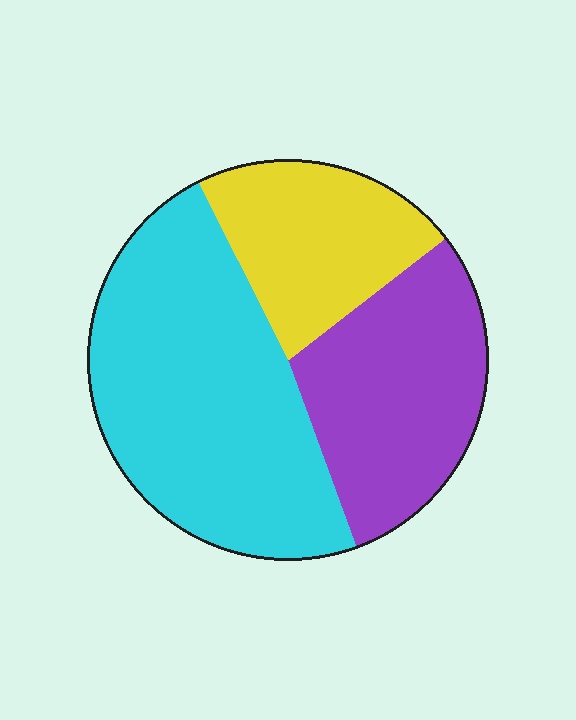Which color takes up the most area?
Cyan, at roughly 50%.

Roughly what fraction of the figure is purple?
Purple takes up about one third (1/3) of the figure.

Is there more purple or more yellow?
Purple.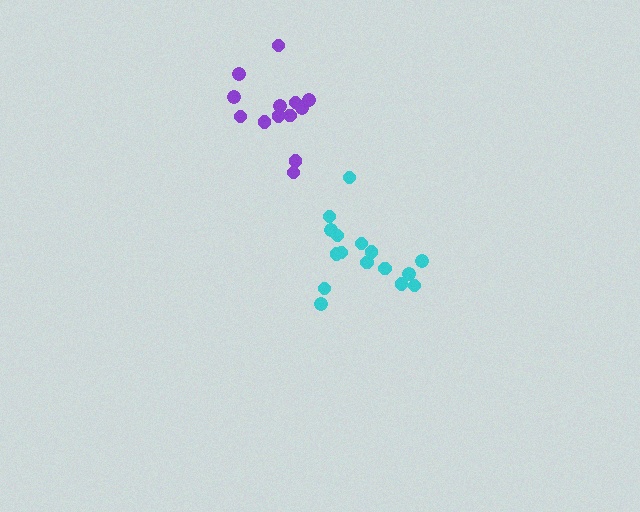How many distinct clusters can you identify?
There are 2 distinct clusters.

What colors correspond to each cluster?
The clusters are colored: cyan, purple.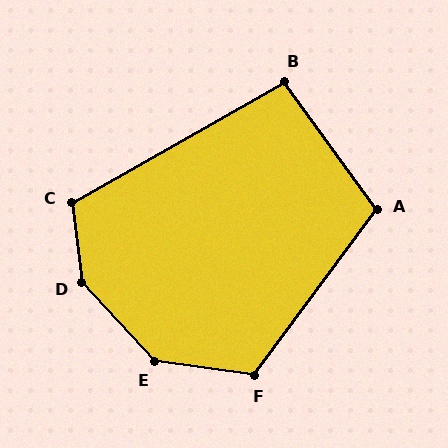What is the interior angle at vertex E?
Approximately 140 degrees (obtuse).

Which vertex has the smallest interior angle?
B, at approximately 97 degrees.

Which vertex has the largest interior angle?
D, at approximately 144 degrees.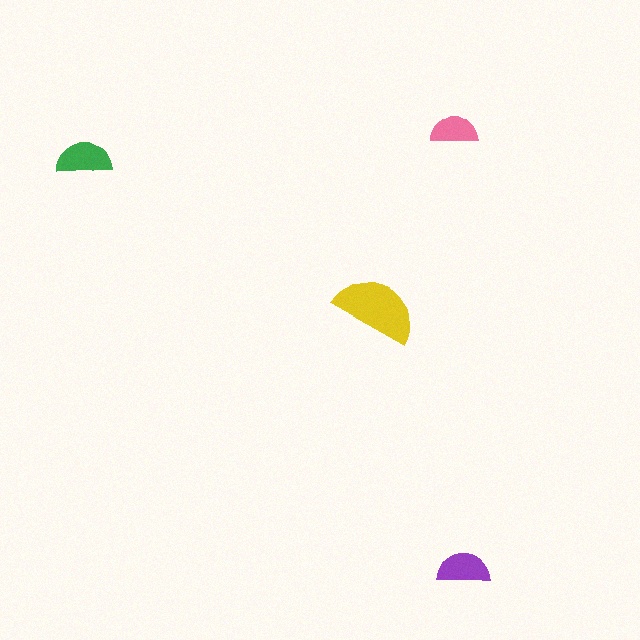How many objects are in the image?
There are 4 objects in the image.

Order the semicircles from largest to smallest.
the yellow one, the green one, the purple one, the pink one.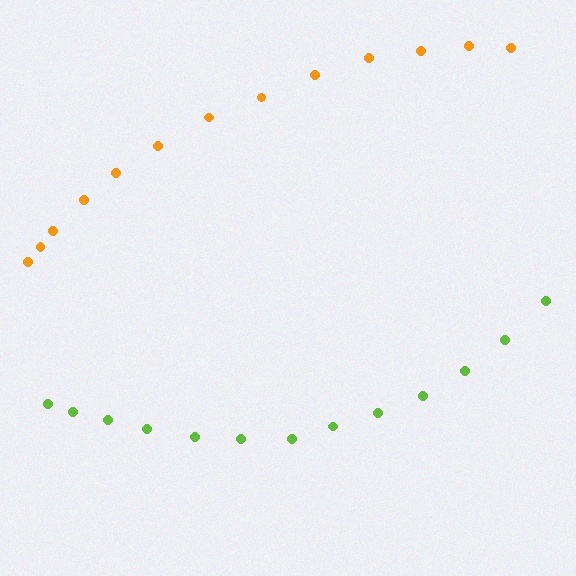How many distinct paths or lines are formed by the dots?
There are 2 distinct paths.